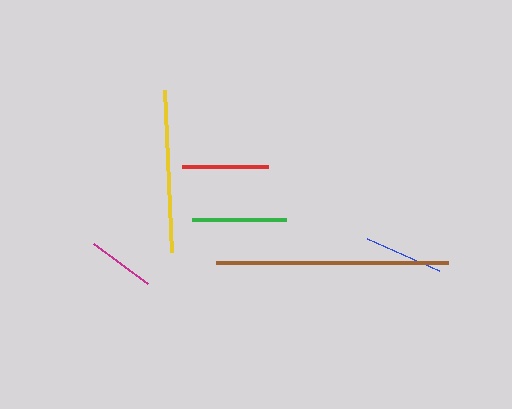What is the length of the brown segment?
The brown segment is approximately 233 pixels long.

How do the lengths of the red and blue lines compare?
The red and blue lines are approximately the same length.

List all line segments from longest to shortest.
From longest to shortest: brown, yellow, green, red, blue, magenta.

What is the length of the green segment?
The green segment is approximately 95 pixels long.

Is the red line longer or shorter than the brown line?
The brown line is longer than the red line.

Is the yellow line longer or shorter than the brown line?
The brown line is longer than the yellow line.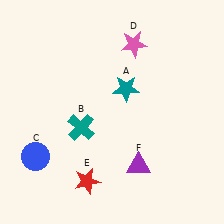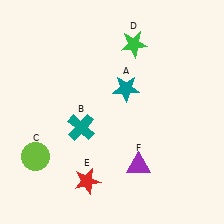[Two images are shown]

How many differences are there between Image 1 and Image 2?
There are 2 differences between the two images.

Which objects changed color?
C changed from blue to lime. D changed from pink to green.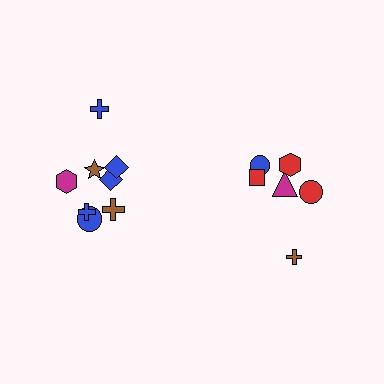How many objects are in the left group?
There are 8 objects.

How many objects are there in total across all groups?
There are 14 objects.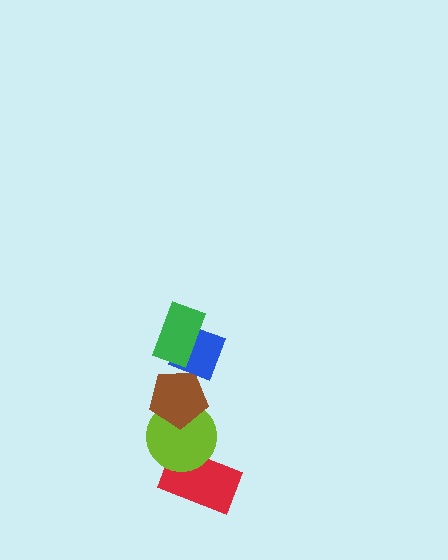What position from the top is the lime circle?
The lime circle is 4th from the top.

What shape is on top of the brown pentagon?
The blue diamond is on top of the brown pentagon.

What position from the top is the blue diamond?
The blue diamond is 2nd from the top.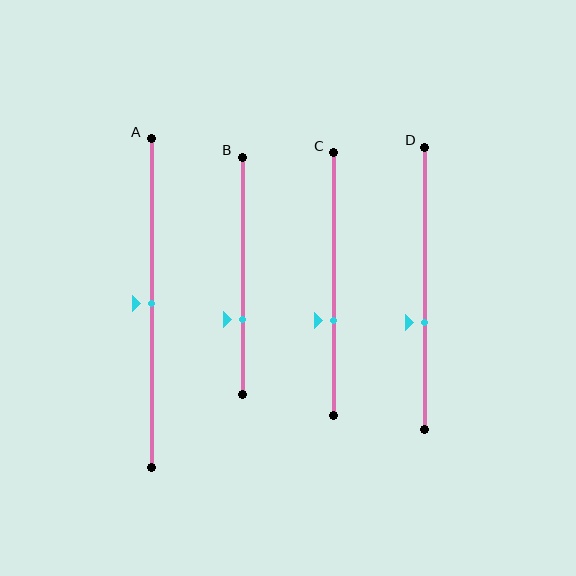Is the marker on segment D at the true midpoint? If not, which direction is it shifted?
No, the marker on segment D is shifted downward by about 12% of the segment length.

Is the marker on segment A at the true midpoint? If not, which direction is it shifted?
Yes, the marker on segment A is at the true midpoint.